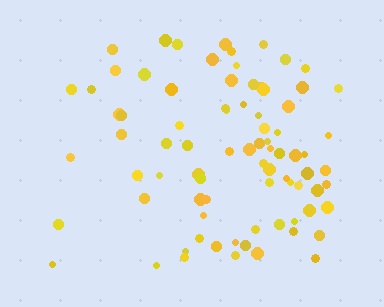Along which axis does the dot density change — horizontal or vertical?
Horizontal.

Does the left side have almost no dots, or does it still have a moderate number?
Still a moderate number, just noticeably fewer than the right.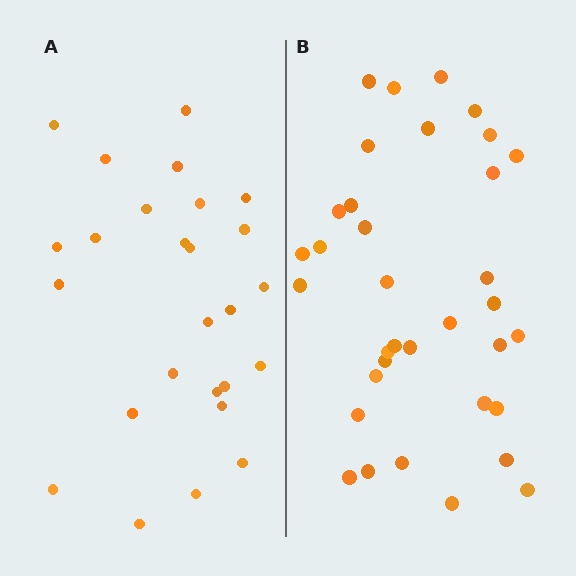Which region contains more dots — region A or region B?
Region B (the right region) has more dots.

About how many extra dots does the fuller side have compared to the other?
Region B has roughly 8 or so more dots than region A.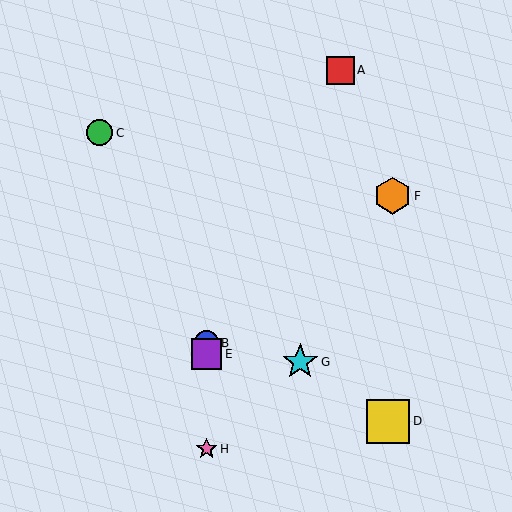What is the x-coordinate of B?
Object B is at x≈207.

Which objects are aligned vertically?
Objects B, E, H are aligned vertically.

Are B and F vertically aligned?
No, B is at x≈207 and F is at x≈393.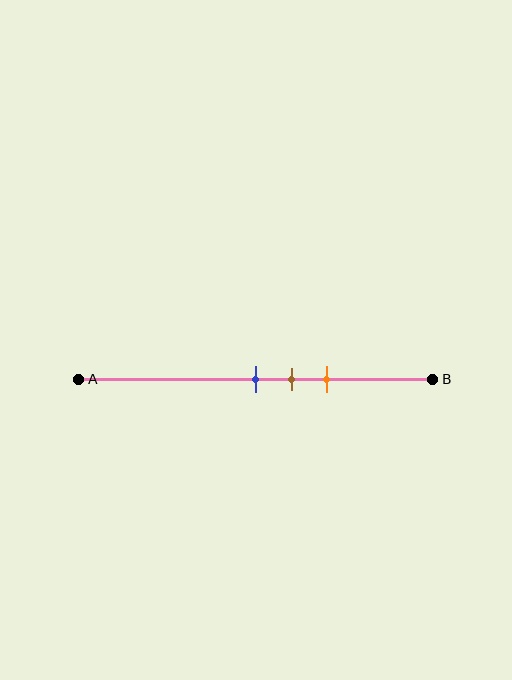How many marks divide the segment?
There are 3 marks dividing the segment.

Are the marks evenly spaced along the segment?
Yes, the marks are approximately evenly spaced.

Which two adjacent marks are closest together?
The blue and brown marks are the closest adjacent pair.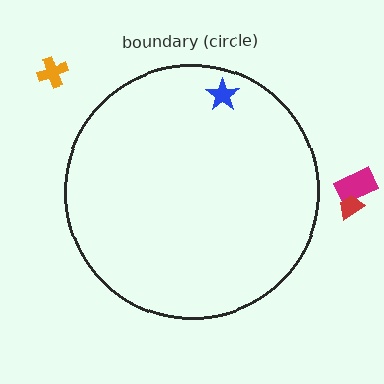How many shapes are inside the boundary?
1 inside, 3 outside.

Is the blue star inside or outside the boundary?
Inside.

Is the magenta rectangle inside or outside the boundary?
Outside.